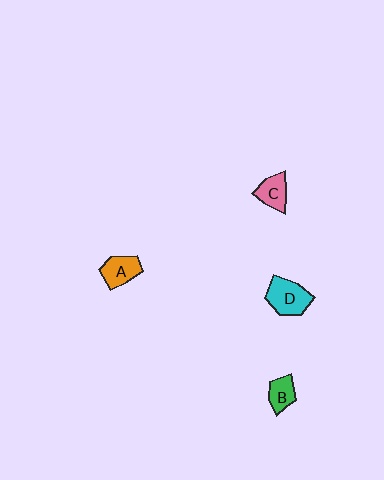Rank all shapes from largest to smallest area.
From largest to smallest: D (cyan), A (orange), C (pink), B (green).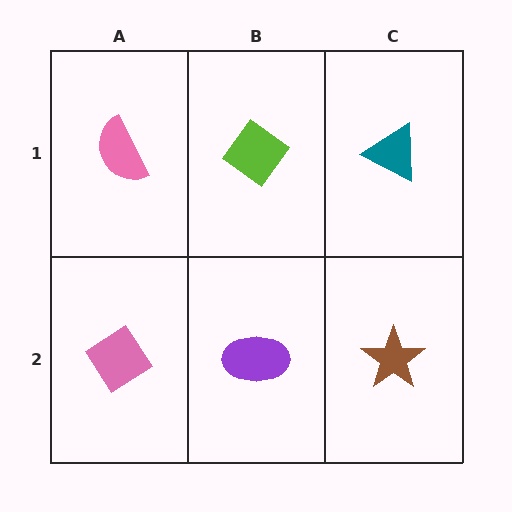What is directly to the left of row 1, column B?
A pink semicircle.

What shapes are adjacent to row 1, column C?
A brown star (row 2, column C), a lime diamond (row 1, column B).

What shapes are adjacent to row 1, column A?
A pink diamond (row 2, column A), a lime diamond (row 1, column B).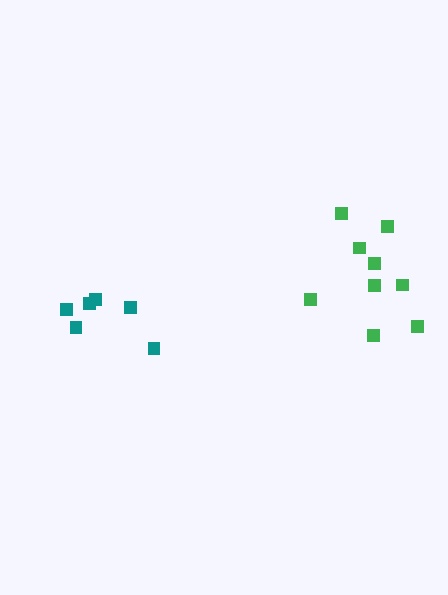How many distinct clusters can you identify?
There are 2 distinct clusters.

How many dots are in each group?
Group 1: 9 dots, Group 2: 6 dots (15 total).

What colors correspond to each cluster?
The clusters are colored: green, teal.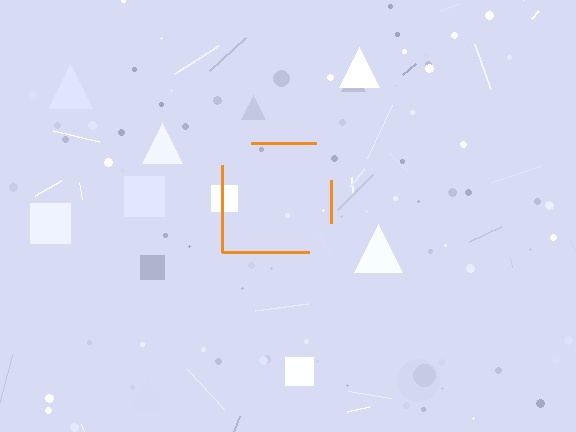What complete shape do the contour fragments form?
The contour fragments form a square.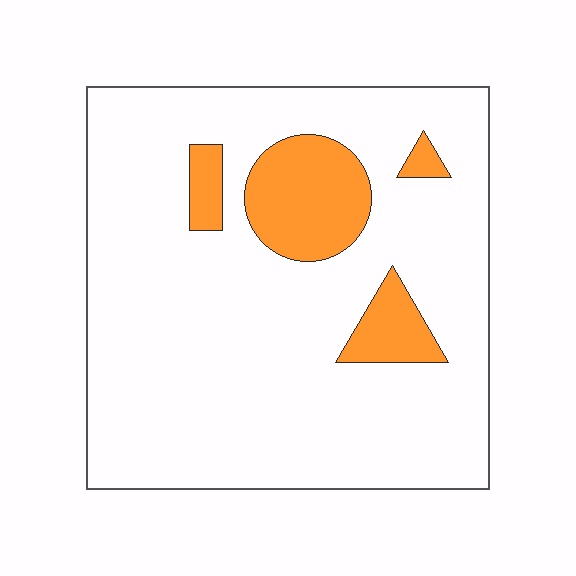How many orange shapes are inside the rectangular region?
4.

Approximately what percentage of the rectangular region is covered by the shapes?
Approximately 15%.